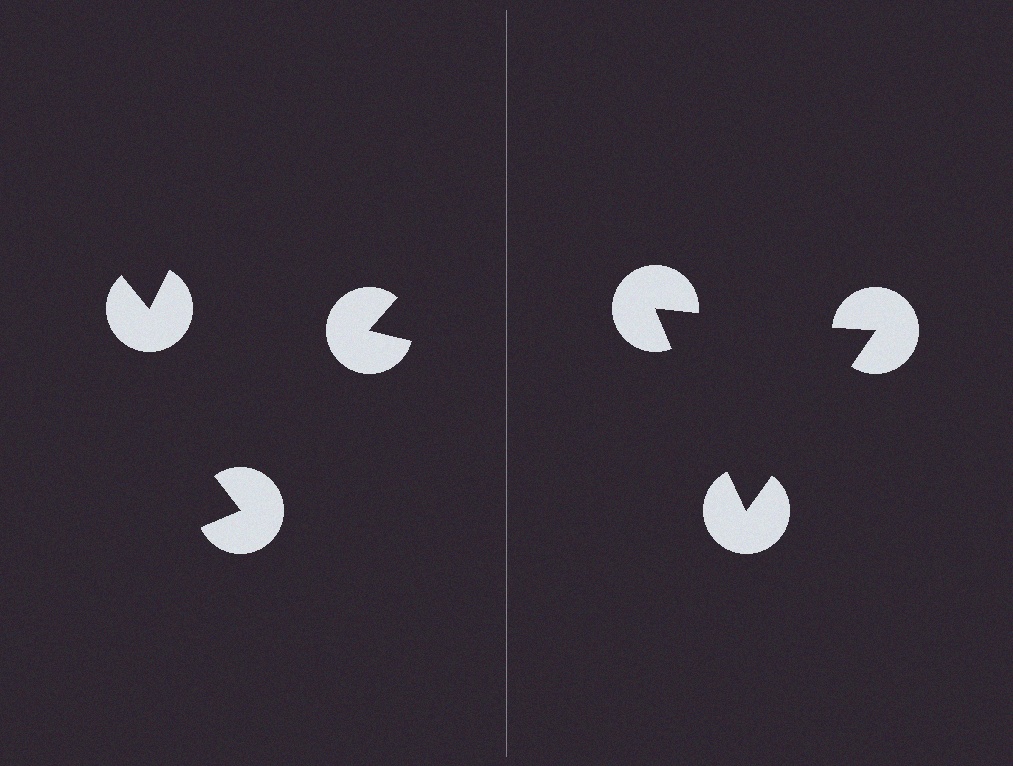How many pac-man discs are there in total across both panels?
6 — 3 on each side.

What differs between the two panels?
The pac-man discs are positioned identically on both sides; only the wedge orientations differ. On the right they align to a triangle; on the left they are misaligned.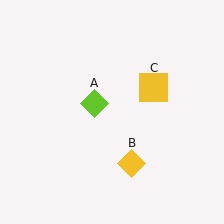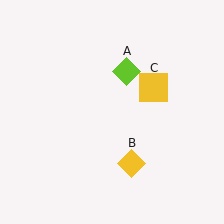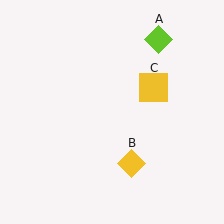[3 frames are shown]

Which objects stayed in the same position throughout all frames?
Yellow diamond (object B) and yellow square (object C) remained stationary.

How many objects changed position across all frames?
1 object changed position: lime diamond (object A).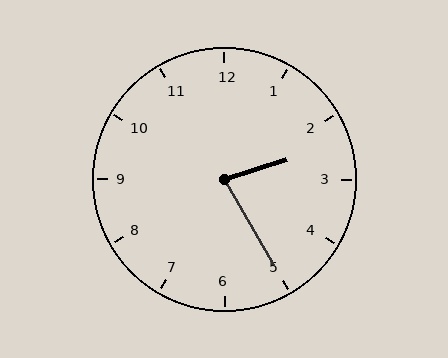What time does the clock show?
2:25.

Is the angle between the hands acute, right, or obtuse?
It is acute.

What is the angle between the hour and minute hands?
Approximately 78 degrees.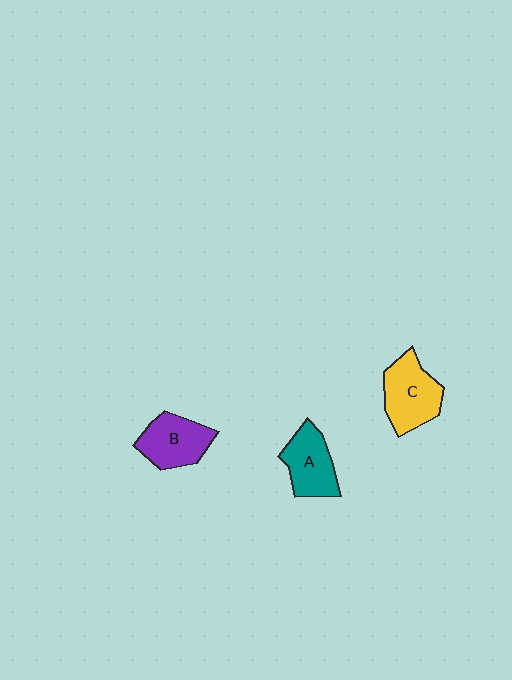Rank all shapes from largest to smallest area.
From largest to smallest: C (yellow), B (purple), A (teal).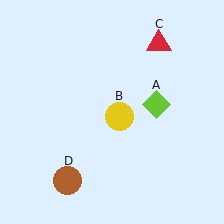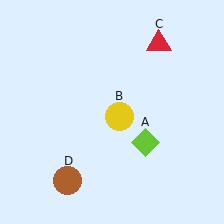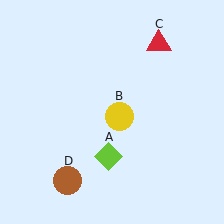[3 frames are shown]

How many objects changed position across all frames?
1 object changed position: lime diamond (object A).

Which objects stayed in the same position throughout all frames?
Yellow circle (object B) and red triangle (object C) and brown circle (object D) remained stationary.